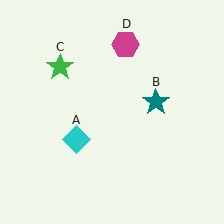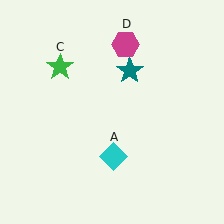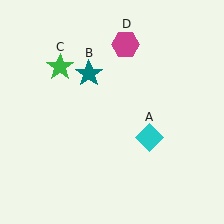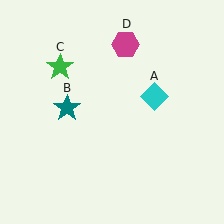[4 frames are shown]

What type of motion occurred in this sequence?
The cyan diamond (object A), teal star (object B) rotated counterclockwise around the center of the scene.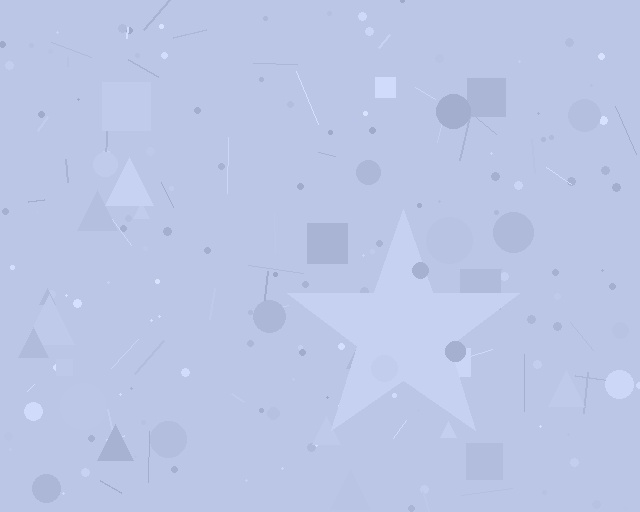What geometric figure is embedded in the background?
A star is embedded in the background.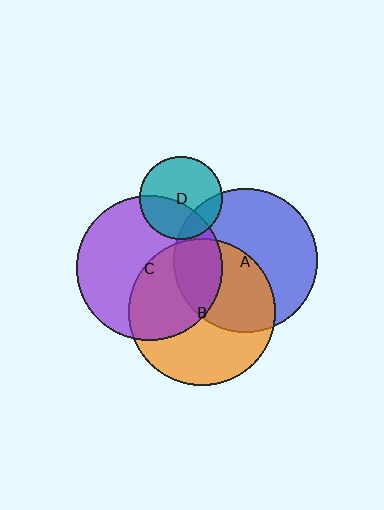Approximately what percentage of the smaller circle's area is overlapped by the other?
Approximately 45%.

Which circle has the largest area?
Circle B (orange).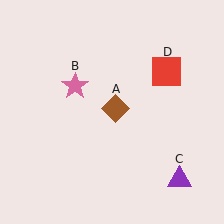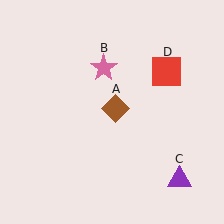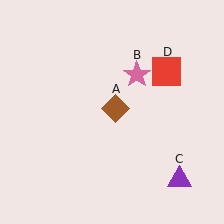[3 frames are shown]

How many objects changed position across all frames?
1 object changed position: pink star (object B).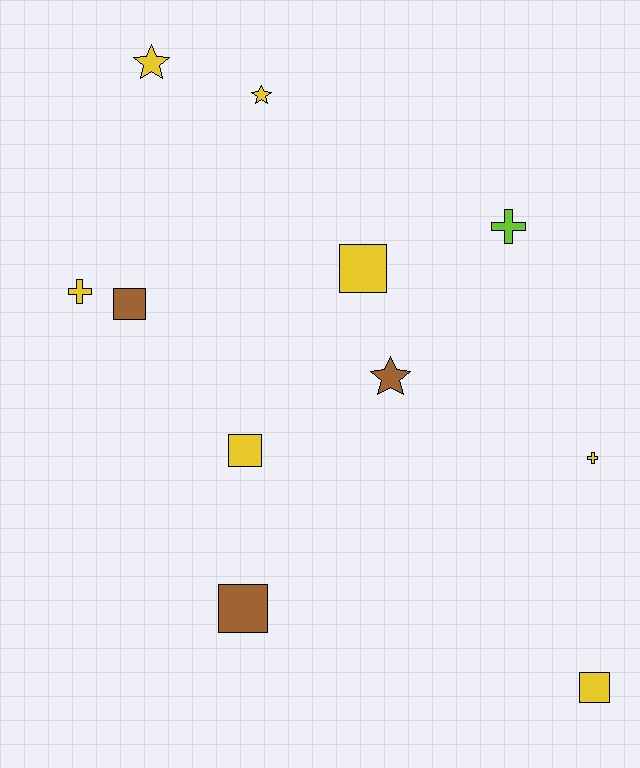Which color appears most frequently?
Yellow, with 7 objects.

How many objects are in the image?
There are 11 objects.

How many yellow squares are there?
There are 3 yellow squares.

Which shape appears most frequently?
Square, with 5 objects.